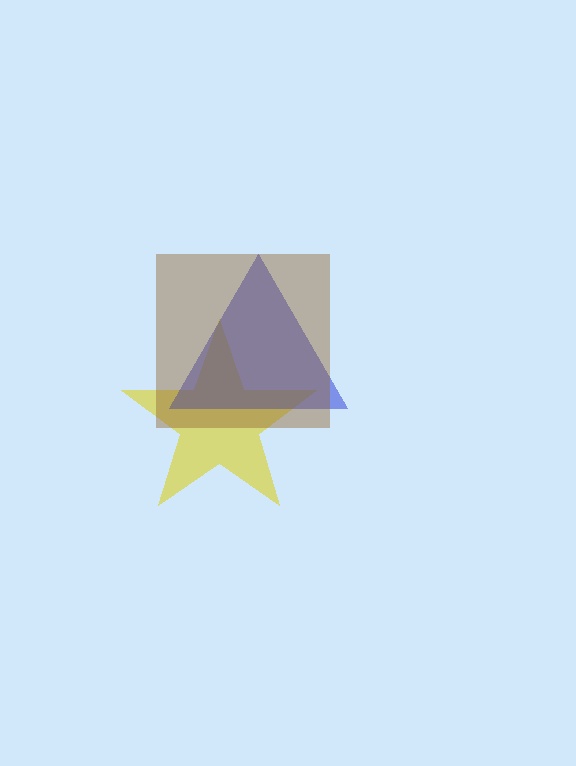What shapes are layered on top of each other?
The layered shapes are: a yellow star, a blue triangle, a brown square.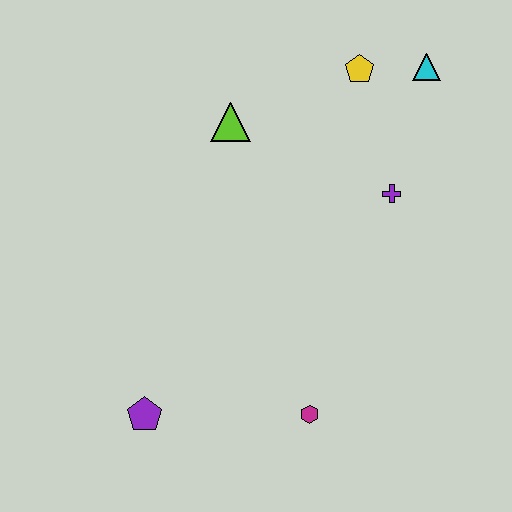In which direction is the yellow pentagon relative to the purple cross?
The yellow pentagon is above the purple cross.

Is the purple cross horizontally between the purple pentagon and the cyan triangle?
Yes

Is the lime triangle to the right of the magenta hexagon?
No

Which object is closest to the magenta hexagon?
The purple pentagon is closest to the magenta hexagon.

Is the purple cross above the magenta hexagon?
Yes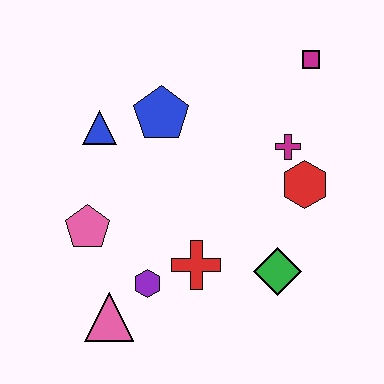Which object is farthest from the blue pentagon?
The pink triangle is farthest from the blue pentagon.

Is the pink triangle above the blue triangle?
No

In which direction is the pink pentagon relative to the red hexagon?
The pink pentagon is to the left of the red hexagon.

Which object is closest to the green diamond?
The red cross is closest to the green diamond.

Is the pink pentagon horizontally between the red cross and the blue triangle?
No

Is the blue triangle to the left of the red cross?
Yes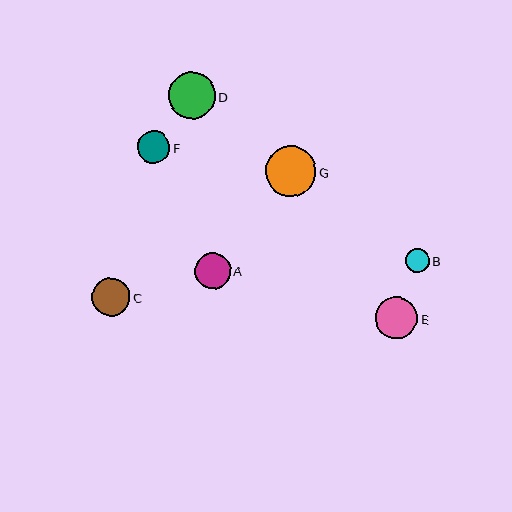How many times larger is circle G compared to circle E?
Circle G is approximately 1.2 times the size of circle E.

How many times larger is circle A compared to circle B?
Circle A is approximately 1.5 times the size of circle B.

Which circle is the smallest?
Circle B is the smallest with a size of approximately 24 pixels.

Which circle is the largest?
Circle G is the largest with a size of approximately 51 pixels.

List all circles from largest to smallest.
From largest to smallest: G, D, E, C, A, F, B.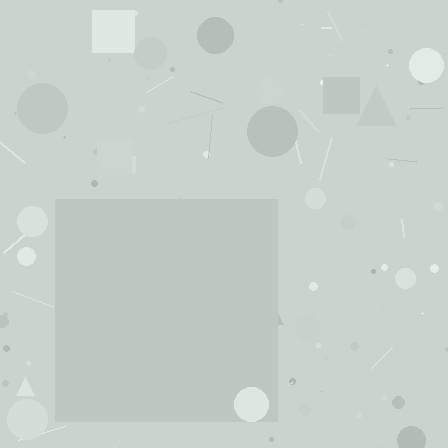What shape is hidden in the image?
A square is hidden in the image.